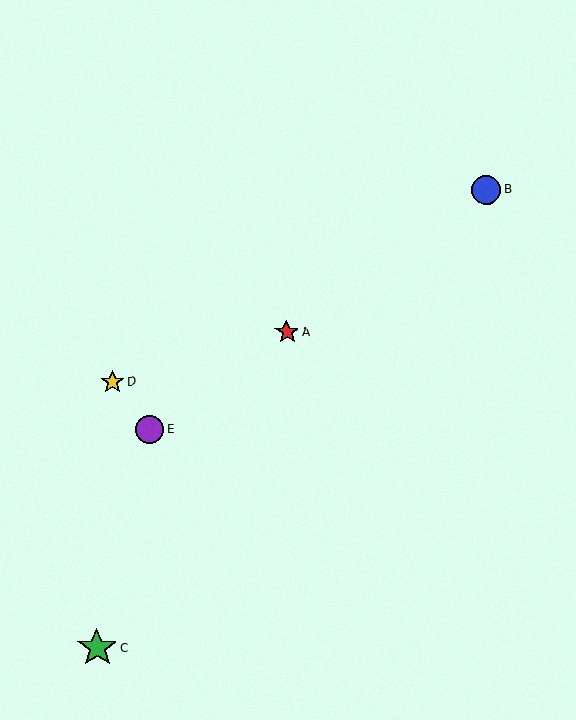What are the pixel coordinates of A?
Object A is at (287, 332).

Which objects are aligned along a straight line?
Objects A, B, E are aligned along a straight line.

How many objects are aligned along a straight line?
3 objects (A, B, E) are aligned along a straight line.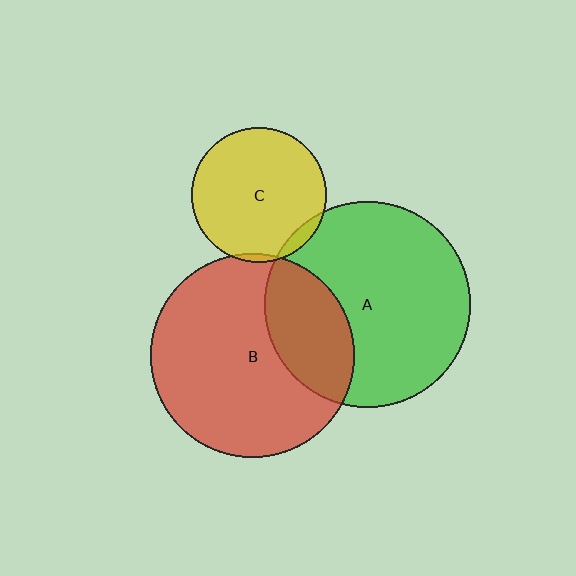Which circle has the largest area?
Circle A (green).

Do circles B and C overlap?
Yes.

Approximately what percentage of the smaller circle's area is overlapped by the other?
Approximately 5%.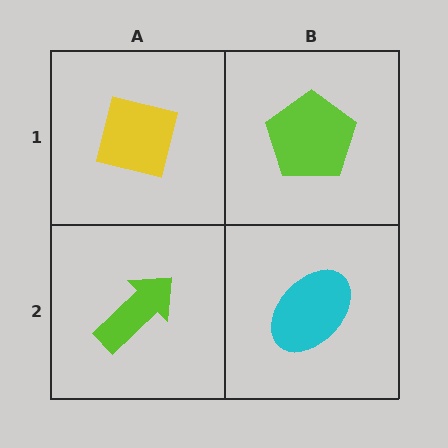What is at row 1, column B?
A lime pentagon.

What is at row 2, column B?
A cyan ellipse.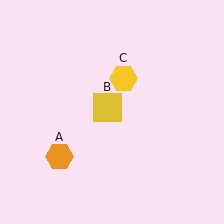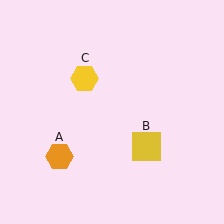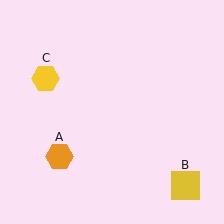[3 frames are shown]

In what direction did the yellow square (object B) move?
The yellow square (object B) moved down and to the right.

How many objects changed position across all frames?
2 objects changed position: yellow square (object B), yellow hexagon (object C).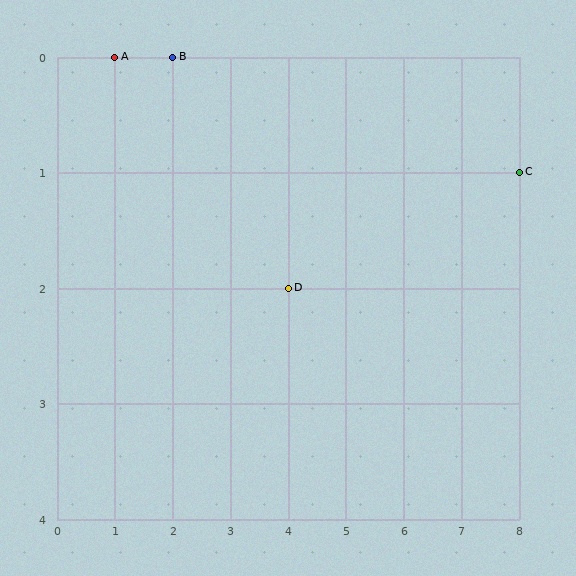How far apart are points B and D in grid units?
Points B and D are 2 columns and 2 rows apart (about 2.8 grid units diagonally).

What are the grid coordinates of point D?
Point D is at grid coordinates (4, 2).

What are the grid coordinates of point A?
Point A is at grid coordinates (1, 0).